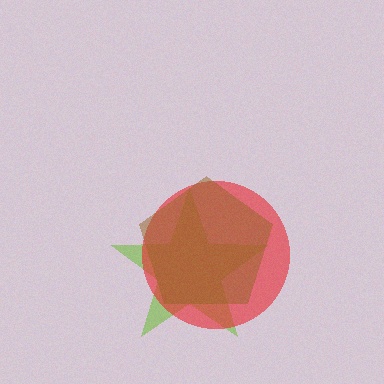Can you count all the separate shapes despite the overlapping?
Yes, there are 3 separate shapes.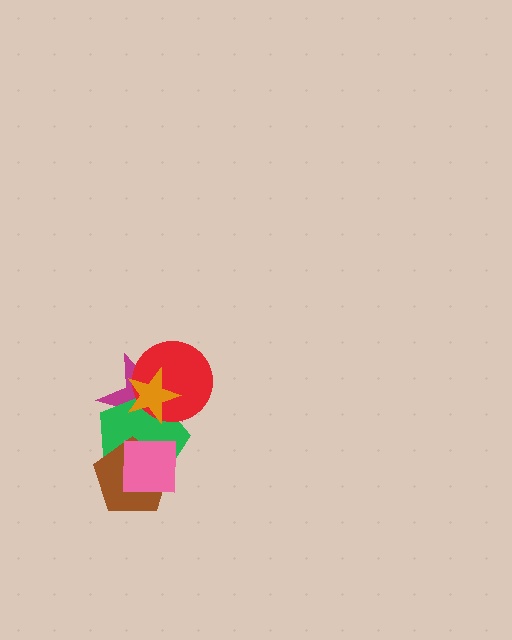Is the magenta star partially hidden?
Yes, it is partially covered by another shape.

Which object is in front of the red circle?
The orange star is in front of the red circle.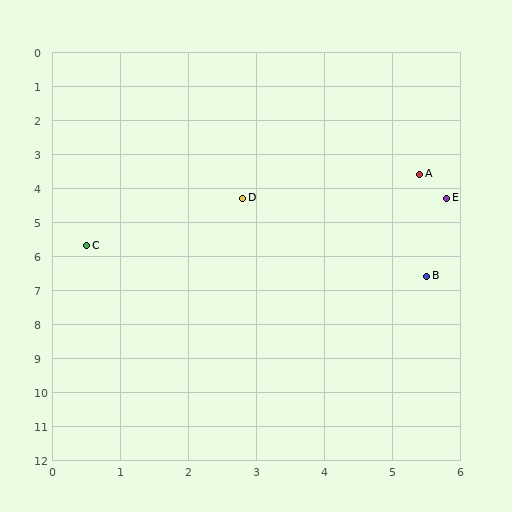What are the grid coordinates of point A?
Point A is at approximately (5.4, 3.6).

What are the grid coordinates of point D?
Point D is at approximately (2.8, 4.3).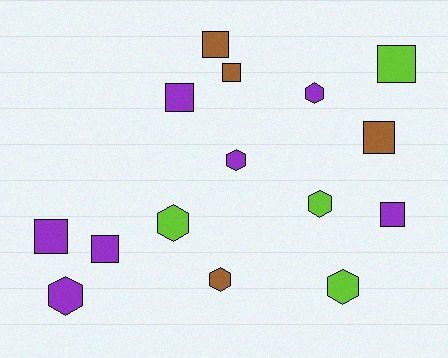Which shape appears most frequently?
Square, with 8 objects.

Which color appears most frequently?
Purple, with 7 objects.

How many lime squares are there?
There is 1 lime square.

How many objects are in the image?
There are 15 objects.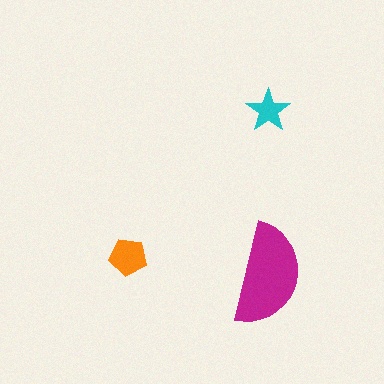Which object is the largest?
The magenta semicircle.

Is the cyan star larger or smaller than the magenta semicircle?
Smaller.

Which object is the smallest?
The cyan star.